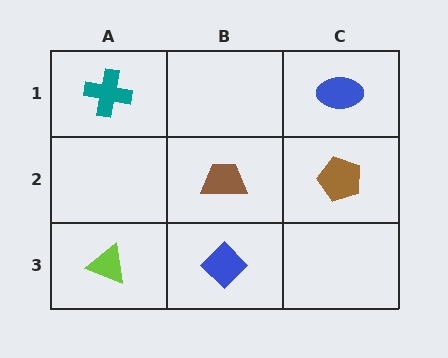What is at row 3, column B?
A blue diamond.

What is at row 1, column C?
A blue ellipse.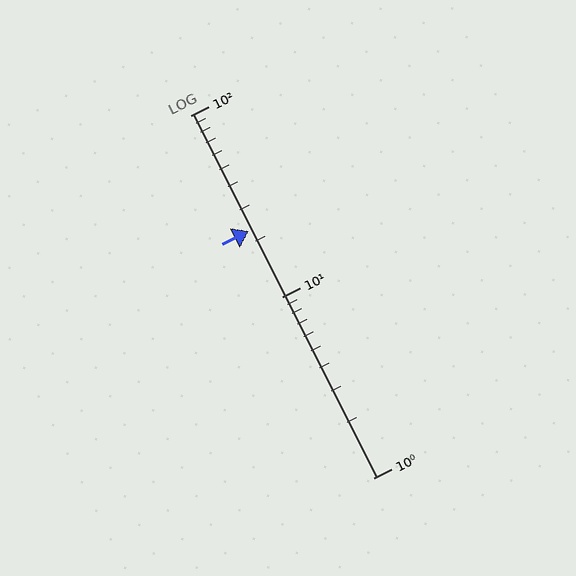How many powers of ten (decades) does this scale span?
The scale spans 2 decades, from 1 to 100.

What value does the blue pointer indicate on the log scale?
The pointer indicates approximately 23.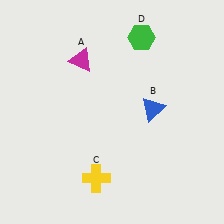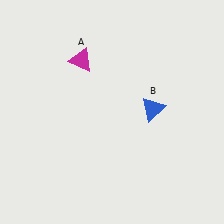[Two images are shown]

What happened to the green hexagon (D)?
The green hexagon (D) was removed in Image 2. It was in the top-right area of Image 1.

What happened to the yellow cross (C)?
The yellow cross (C) was removed in Image 2. It was in the bottom-left area of Image 1.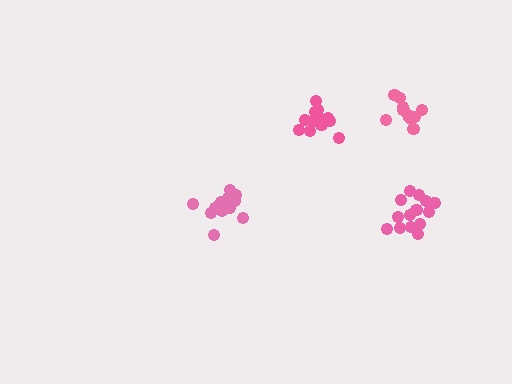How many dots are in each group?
Group 1: 10 dots, Group 2: 14 dots, Group 3: 14 dots, Group 4: 14 dots (52 total).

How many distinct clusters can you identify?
There are 4 distinct clusters.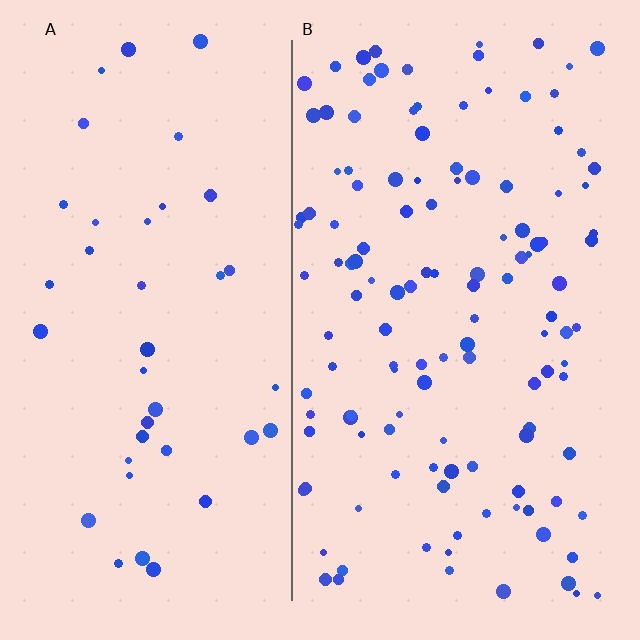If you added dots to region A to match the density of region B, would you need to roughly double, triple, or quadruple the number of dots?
Approximately triple.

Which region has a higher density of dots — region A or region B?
B (the right).